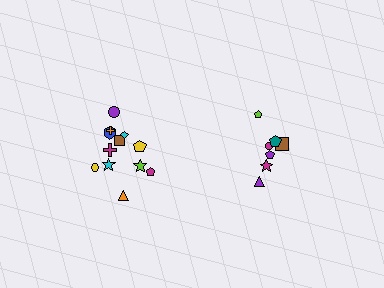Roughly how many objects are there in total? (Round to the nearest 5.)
Roughly 20 objects in total.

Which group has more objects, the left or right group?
The left group.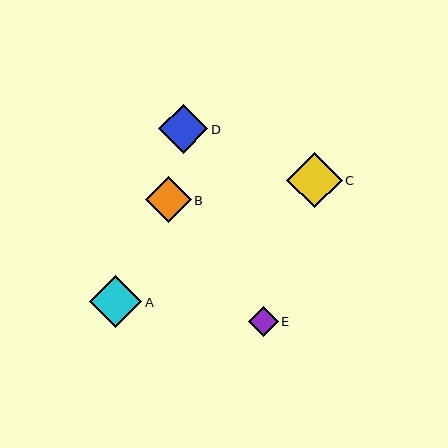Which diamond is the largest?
Diamond C is the largest with a size of approximately 55 pixels.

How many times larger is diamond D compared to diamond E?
Diamond D is approximately 1.7 times the size of diamond E.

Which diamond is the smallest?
Diamond E is the smallest with a size of approximately 29 pixels.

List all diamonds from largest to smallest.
From largest to smallest: C, A, D, B, E.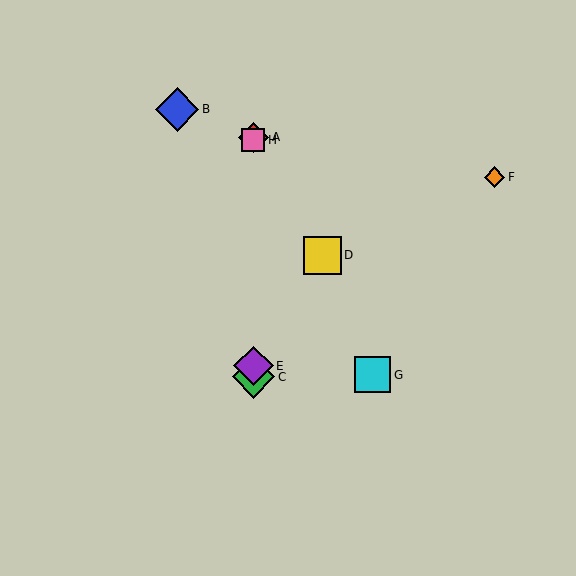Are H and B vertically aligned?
No, H is at x≈253 and B is at x≈177.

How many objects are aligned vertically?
4 objects (A, C, E, H) are aligned vertically.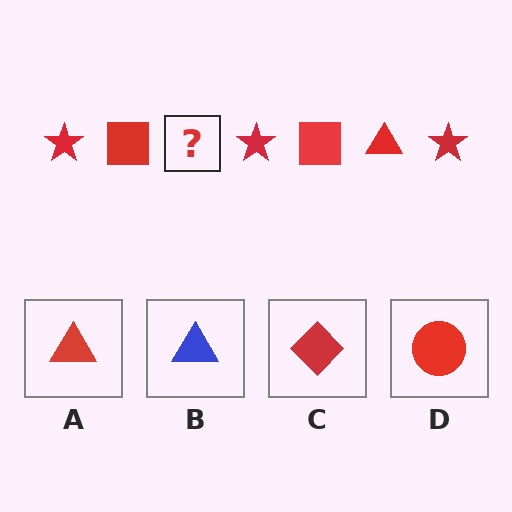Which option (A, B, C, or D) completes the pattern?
A.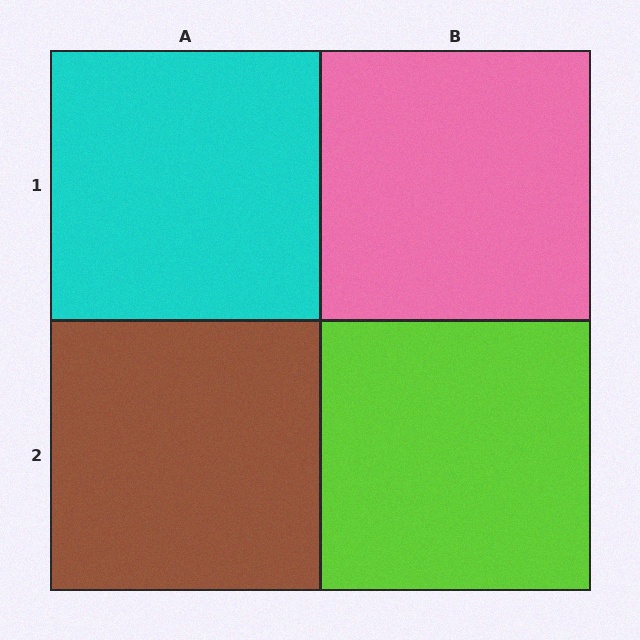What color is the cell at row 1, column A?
Cyan.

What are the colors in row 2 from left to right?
Brown, lime.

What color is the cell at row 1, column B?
Pink.